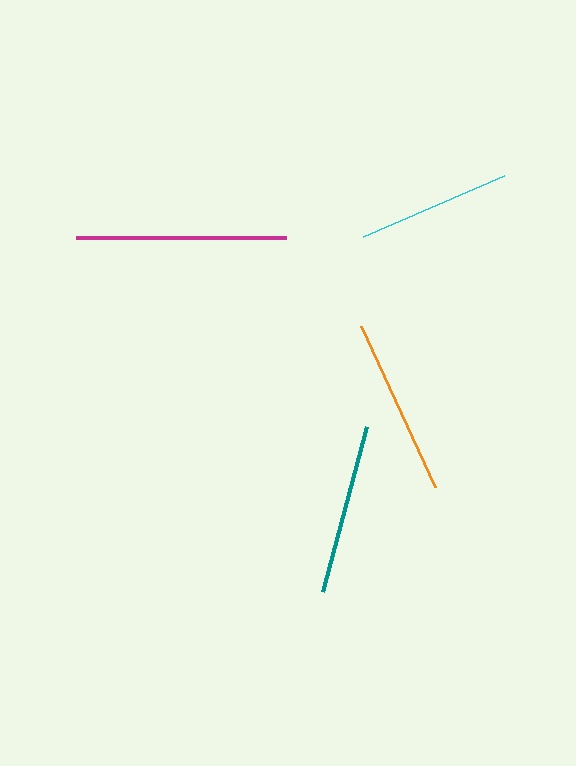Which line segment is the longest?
The magenta line is the longest at approximately 210 pixels.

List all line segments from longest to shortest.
From longest to shortest: magenta, orange, teal, cyan.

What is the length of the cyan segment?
The cyan segment is approximately 154 pixels long.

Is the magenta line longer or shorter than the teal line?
The magenta line is longer than the teal line.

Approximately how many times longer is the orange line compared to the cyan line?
The orange line is approximately 1.2 times the length of the cyan line.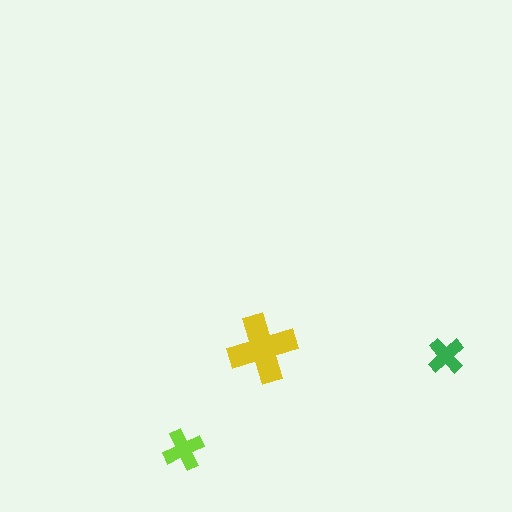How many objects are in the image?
There are 3 objects in the image.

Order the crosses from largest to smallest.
the yellow one, the lime one, the green one.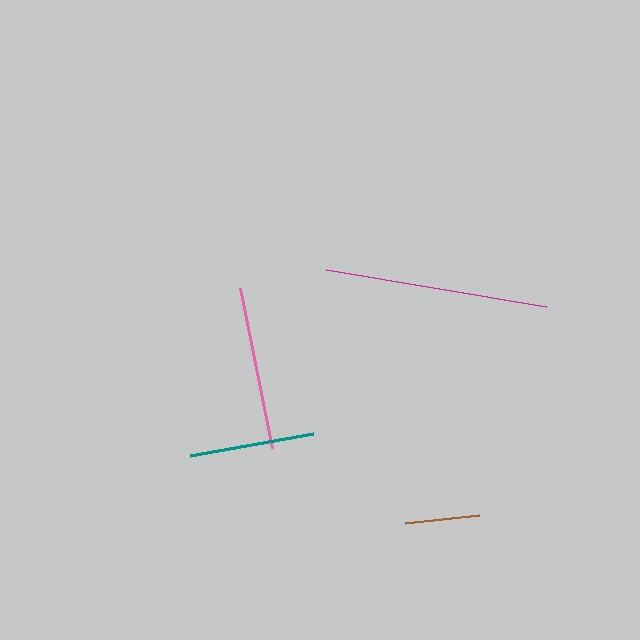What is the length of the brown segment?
The brown segment is approximately 74 pixels long.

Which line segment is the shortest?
The brown line is the shortest at approximately 74 pixels.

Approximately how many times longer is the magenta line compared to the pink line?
The magenta line is approximately 1.4 times the length of the pink line.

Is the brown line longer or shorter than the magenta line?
The magenta line is longer than the brown line.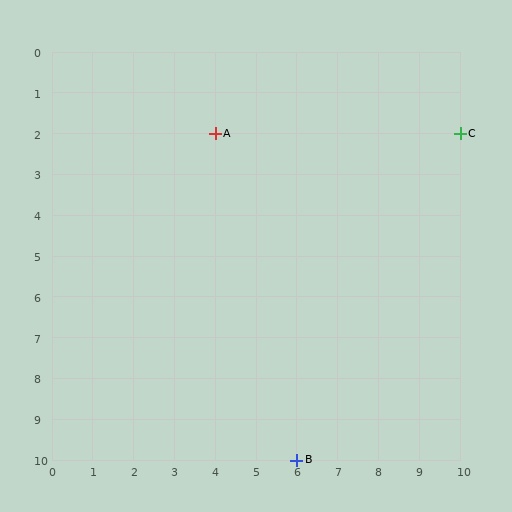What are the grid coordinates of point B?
Point B is at grid coordinates (6, 10).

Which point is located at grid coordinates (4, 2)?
Point A is at (4, 2).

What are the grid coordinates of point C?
Point C is at grid coordinates (10, 2).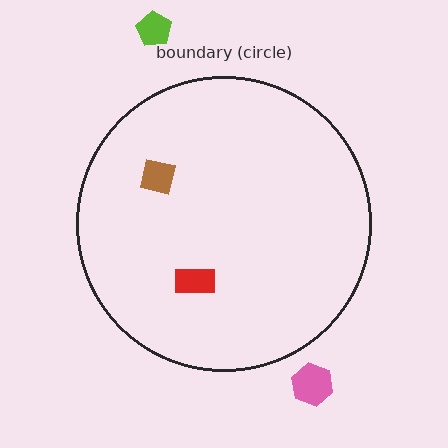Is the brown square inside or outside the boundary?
Inside.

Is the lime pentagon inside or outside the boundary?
Outside.